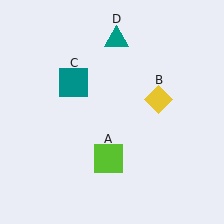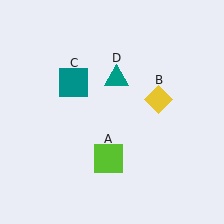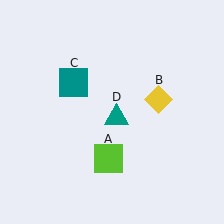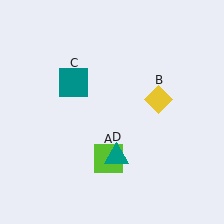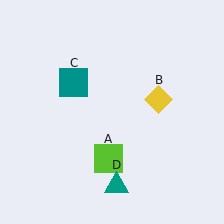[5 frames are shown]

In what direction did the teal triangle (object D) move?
The teal triangle (object D) moved down.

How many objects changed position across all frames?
1 object changed position: teal triangle (object D).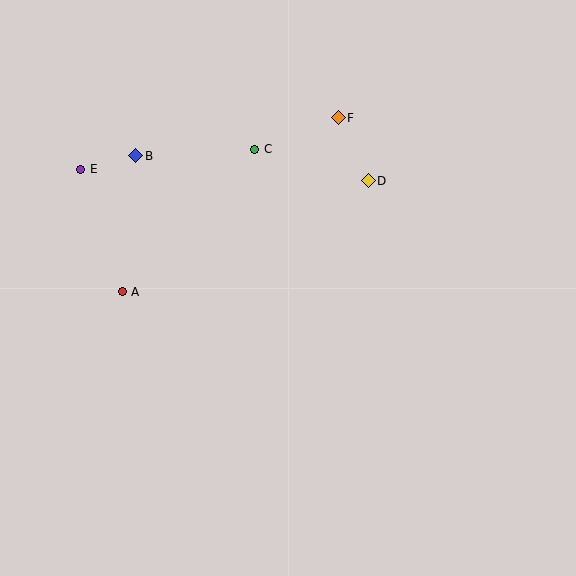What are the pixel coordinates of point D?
Point D is at (368, 181).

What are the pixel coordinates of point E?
Point E is at (81, 169).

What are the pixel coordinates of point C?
Point C is at (255, 149).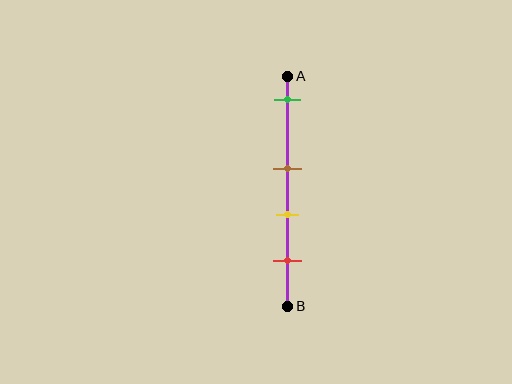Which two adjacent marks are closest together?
The brown and yellow marks are the closest adjacent pair.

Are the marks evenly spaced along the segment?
No, the marks are not evenly spaced.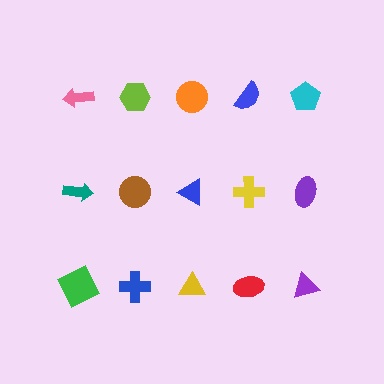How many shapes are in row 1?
5 shapes.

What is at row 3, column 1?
A green square.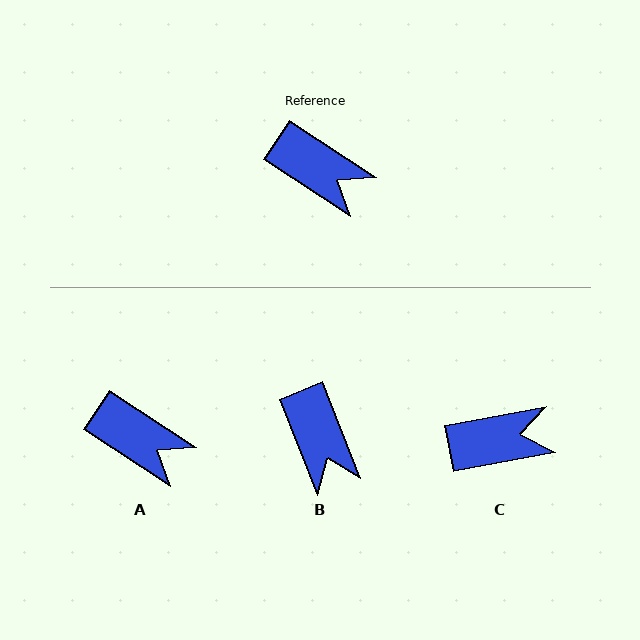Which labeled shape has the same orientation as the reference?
A.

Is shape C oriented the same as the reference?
No, it is off by about 44 degrees.